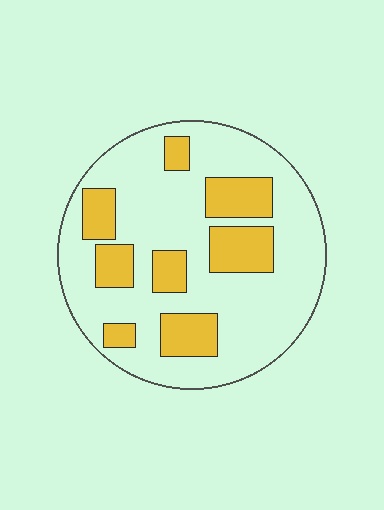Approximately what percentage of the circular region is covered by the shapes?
Approximately 25%.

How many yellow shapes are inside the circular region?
8.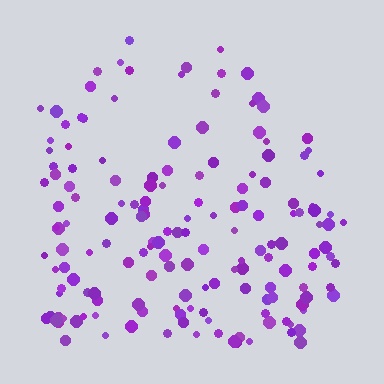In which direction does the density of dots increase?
From top to bottom, with the bottom side densest.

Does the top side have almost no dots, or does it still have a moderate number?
Still a moderate number, just noticeably fewer than the bottom.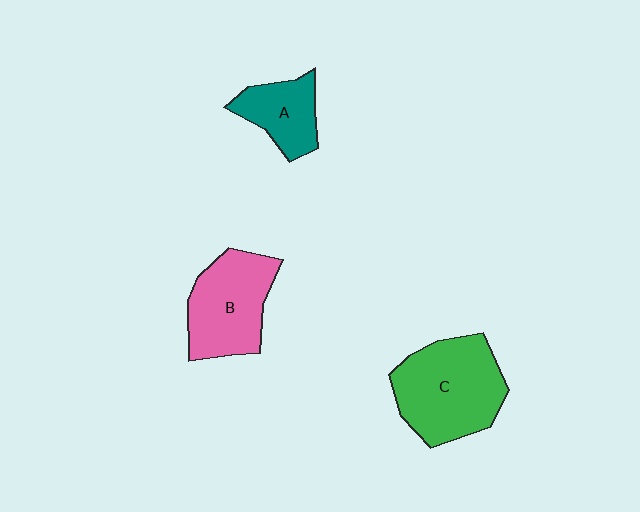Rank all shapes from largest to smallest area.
From largest to smallest: C (green), B (pink), A (teal).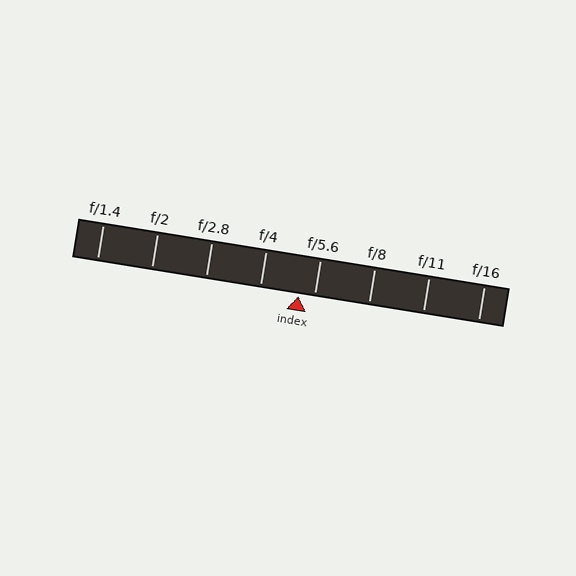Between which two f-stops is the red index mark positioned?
The index mark is between f/4 and f/5.6.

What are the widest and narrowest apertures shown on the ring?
The widest aperture shown is f/1.4 and the narrowest is f/16.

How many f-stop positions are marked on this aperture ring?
There are 8 f-stop positions marked.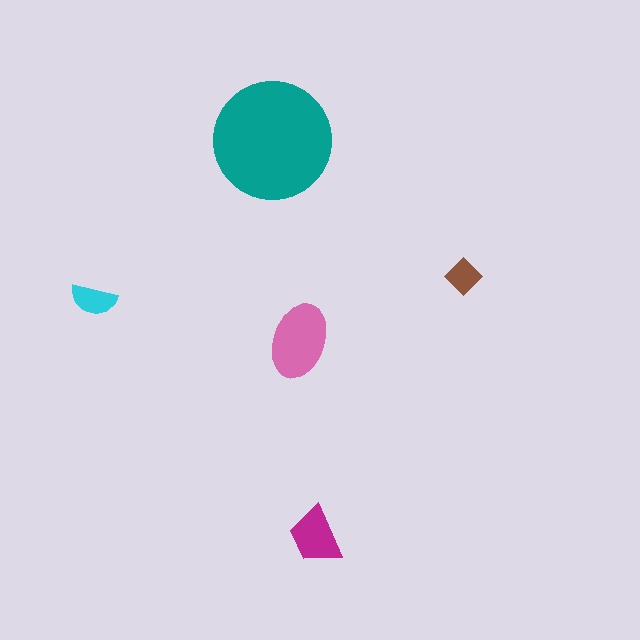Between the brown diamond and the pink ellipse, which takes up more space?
The pink ellipse.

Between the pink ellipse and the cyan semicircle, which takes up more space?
The pink ellipse.